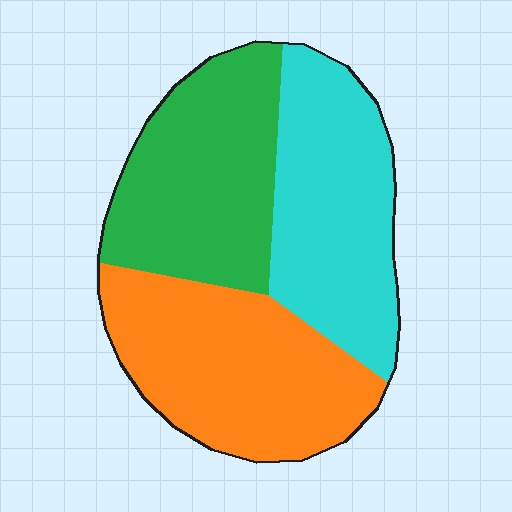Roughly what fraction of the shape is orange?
Orange covers 36% of the shape.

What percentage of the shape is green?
Green covers roughly 30% of the shape.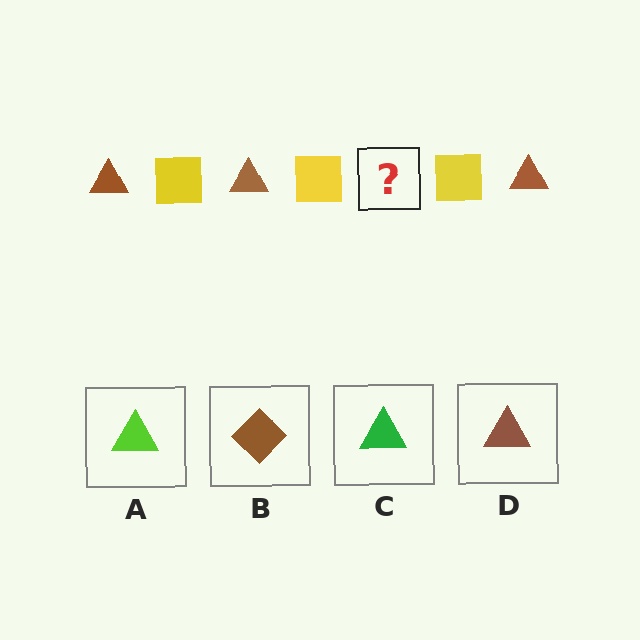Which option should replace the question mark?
Option D.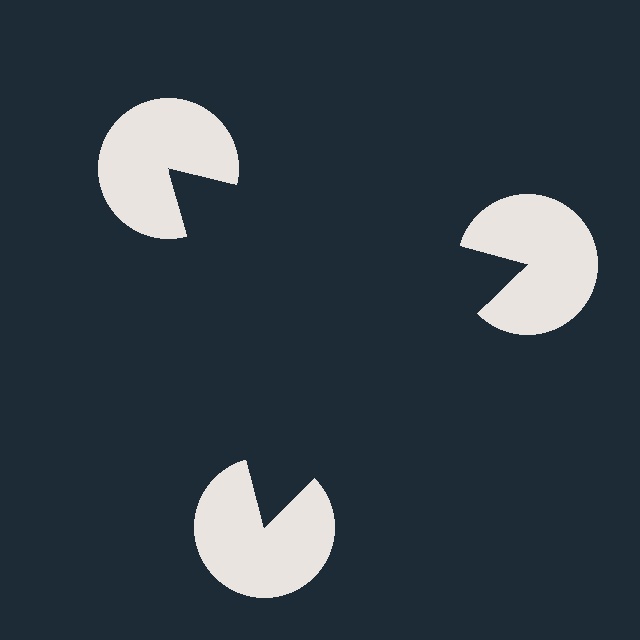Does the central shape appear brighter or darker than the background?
It typically appears slightly darker than the background, even though no actual brightness change is drawn.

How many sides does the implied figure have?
3 sides.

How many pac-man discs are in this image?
There are 3 — one at each vertex of the illusory triangle.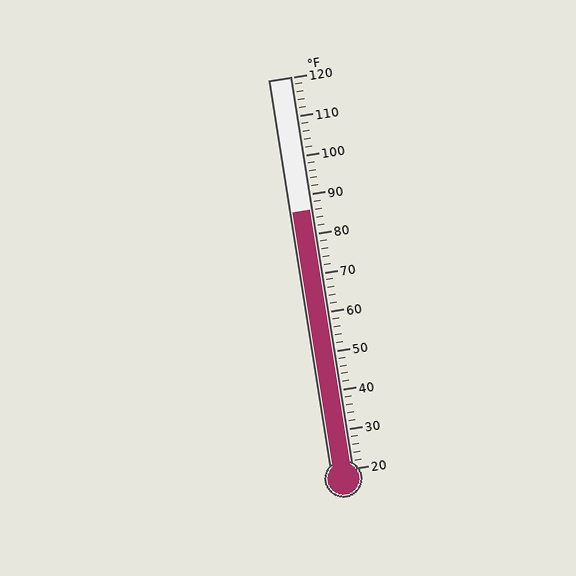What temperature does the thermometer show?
The thermometer shows approximately 86°F.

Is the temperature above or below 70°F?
The temperature is above 70°F.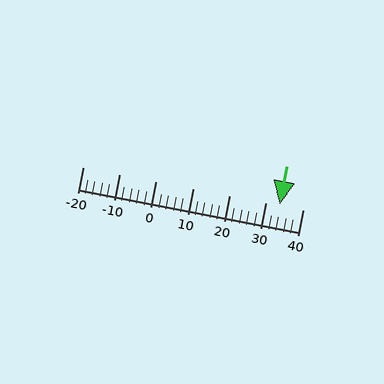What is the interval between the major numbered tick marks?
The major tick marks are spaced 10 units apart.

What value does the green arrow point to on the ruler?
The green arrow points to approximately 34.